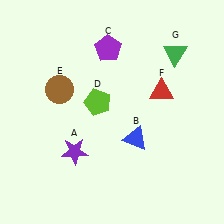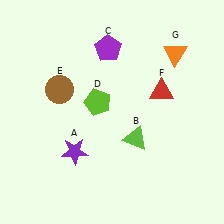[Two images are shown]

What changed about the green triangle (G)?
In Image 1, G is green. In Image 2, it changed to orange.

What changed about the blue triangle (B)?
In Image 1, B is blue. In Image 2, it changed to lime.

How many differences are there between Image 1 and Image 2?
There are 2 differences between the two images.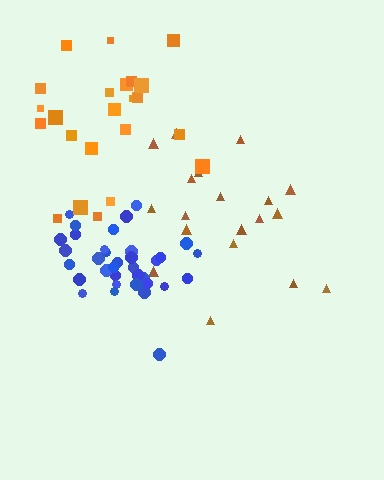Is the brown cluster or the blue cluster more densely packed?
Blue.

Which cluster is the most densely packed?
Blue.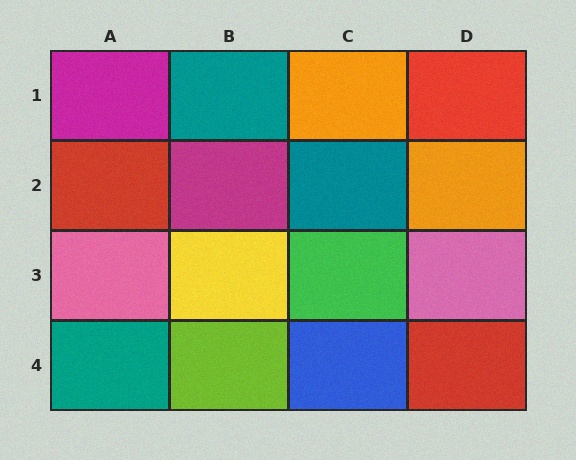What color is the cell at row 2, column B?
Magenta.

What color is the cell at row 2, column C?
Teal.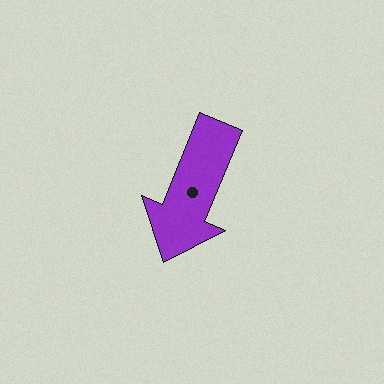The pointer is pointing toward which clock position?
Roughly 7 o'clock.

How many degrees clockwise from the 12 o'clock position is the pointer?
Approximately 202 degrees.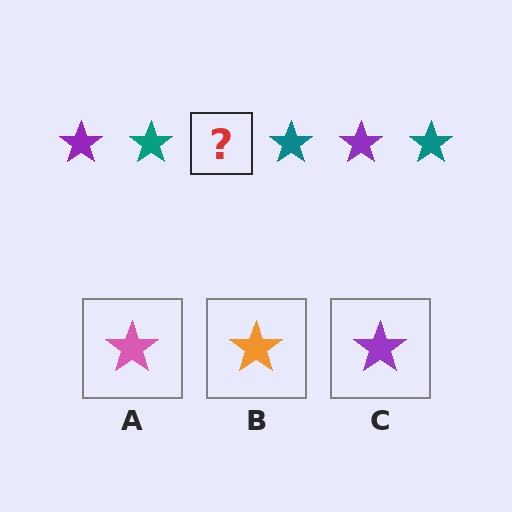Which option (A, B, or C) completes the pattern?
C.